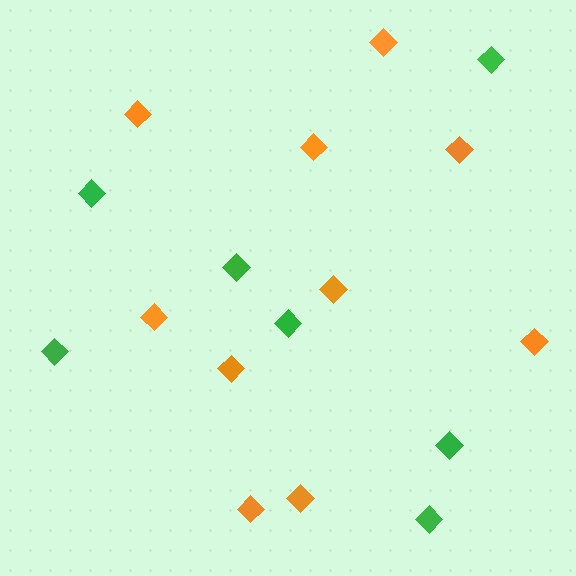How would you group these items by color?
There are 2 groups: one group of orange diamonds (10) and one group of green diamonds (7).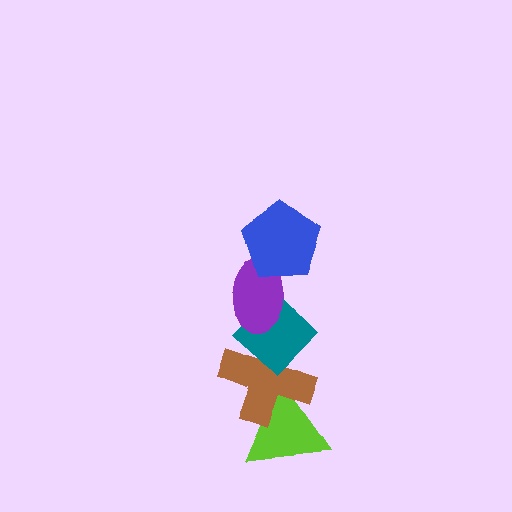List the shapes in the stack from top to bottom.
From top to bottom: the blue pentagon, the purple ellipse, the teal diamond, the brown cross, the lime triangle.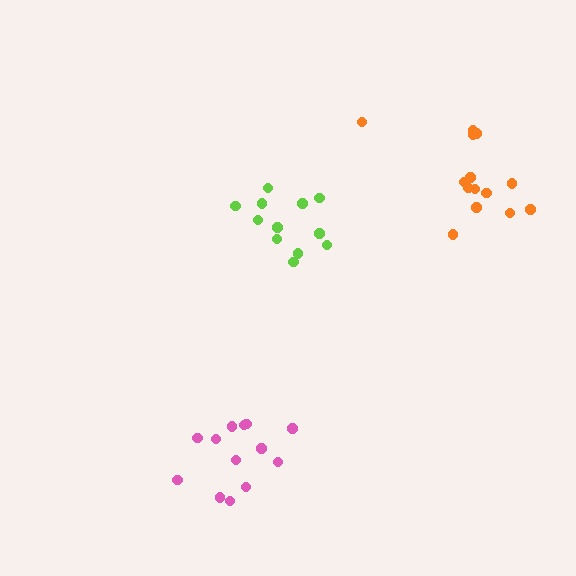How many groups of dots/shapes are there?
There are 3 groups.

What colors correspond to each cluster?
The clusters are colored: pink, lime, orange.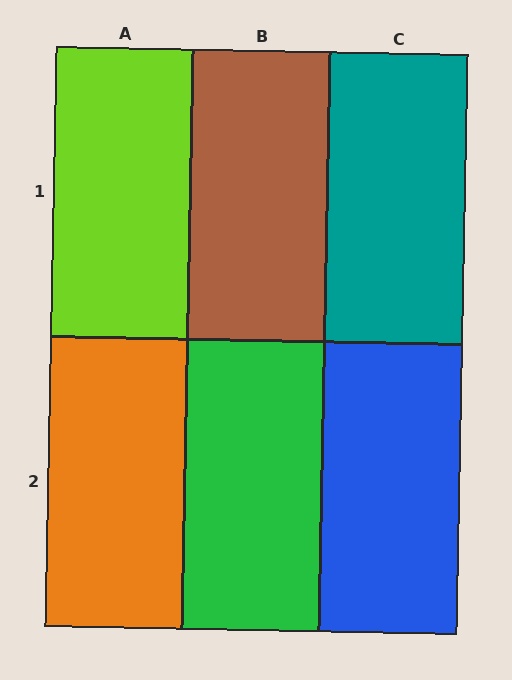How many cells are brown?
1 cell is brown.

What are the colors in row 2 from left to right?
Orange, green, blue.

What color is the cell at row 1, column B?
Brown.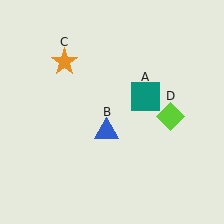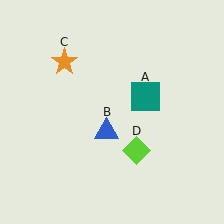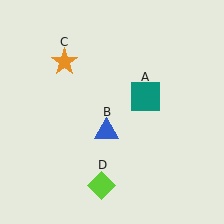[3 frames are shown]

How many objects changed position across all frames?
1 object changed position: lime diamond (object D).